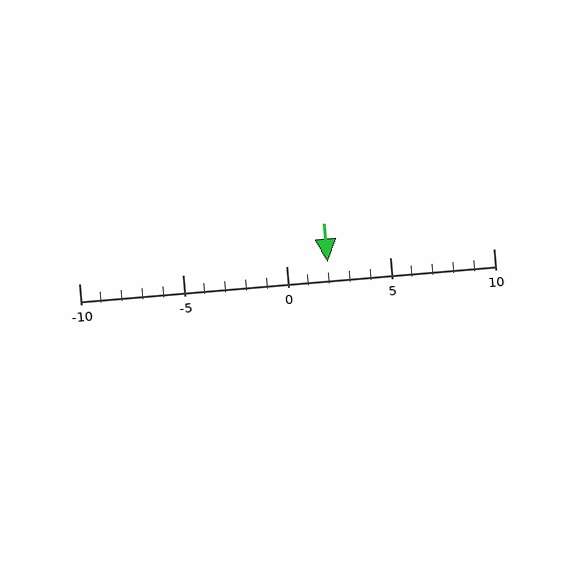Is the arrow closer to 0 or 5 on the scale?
The arrow is closer to 0.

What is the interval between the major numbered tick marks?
The major tick marks are spaced 5 units apart.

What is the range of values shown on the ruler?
The ruler shows values from -10 to 10.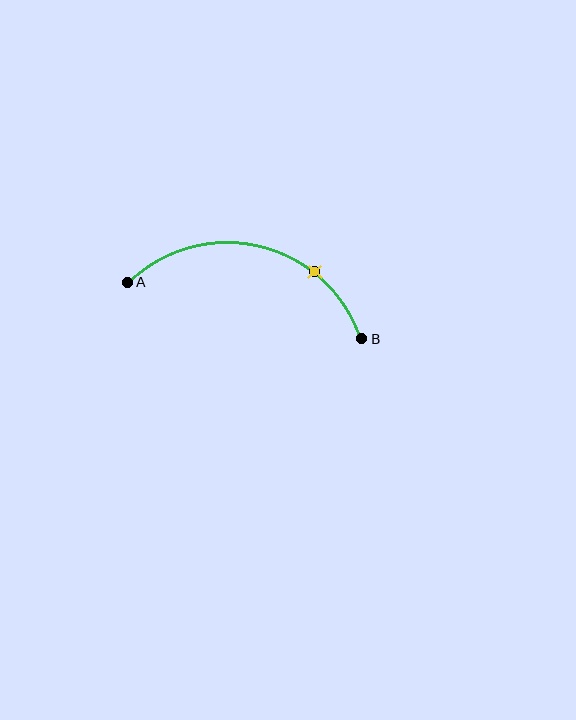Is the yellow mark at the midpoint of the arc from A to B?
No. The yellow mark lies on the arc but is closer to endpoint B. The arc midpoint would be at the point on the curve equidistant along the arc from both A and B.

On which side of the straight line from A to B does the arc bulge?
The arc bulges above the straight line connecting A and B.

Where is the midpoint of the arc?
The arc midpoint is the point on the curve farthest from the straight line joining A and B. It sits above that line.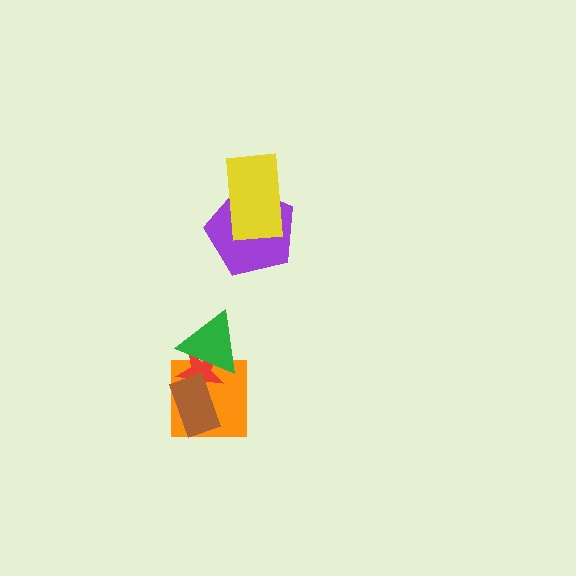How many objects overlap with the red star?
3 objects overlap with the red star.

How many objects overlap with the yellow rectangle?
1 object overlaps with the yellow rectangle.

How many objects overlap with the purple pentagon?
1 object overlaps with the purple pentagon.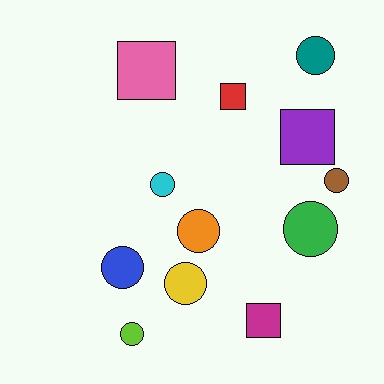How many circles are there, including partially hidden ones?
There are 8 circles.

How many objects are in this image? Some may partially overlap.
There are 12 objects.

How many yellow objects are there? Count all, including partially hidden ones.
There is 1 yellow object.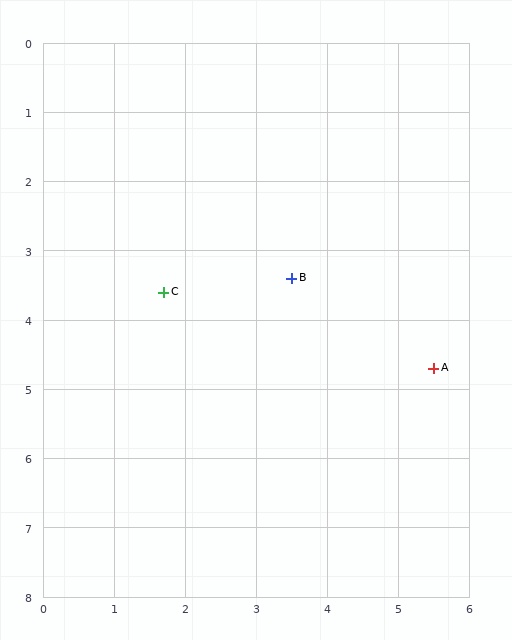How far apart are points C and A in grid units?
Points C and A are about 4.0 grid units apart.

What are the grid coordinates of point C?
Point C is at approximately (1.7, 3.6).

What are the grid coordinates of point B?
Point B is at approximately (3.5, 3.4).